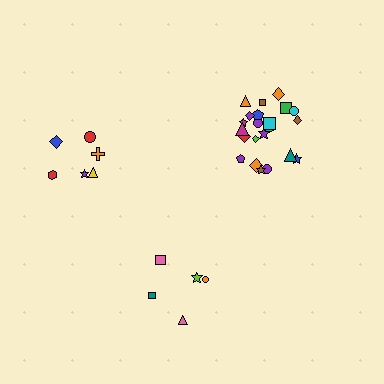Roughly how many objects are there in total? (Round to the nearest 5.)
Roughly 35 objects in total.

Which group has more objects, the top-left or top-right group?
The top-right group.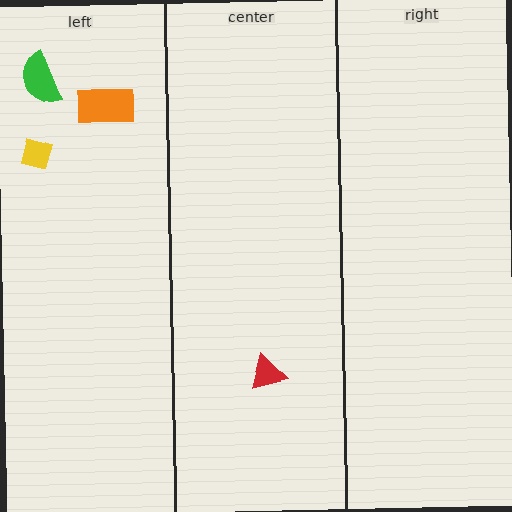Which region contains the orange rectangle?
The left region.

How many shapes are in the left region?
3.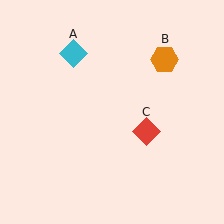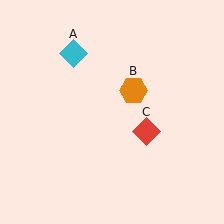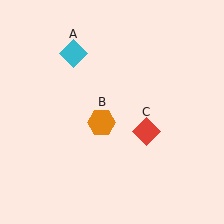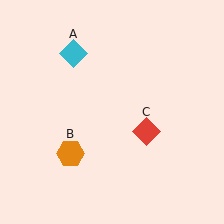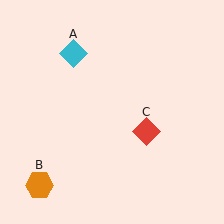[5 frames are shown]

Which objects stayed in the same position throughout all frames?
Cyan diamond (object A) and red diamond (object C) remained stationary.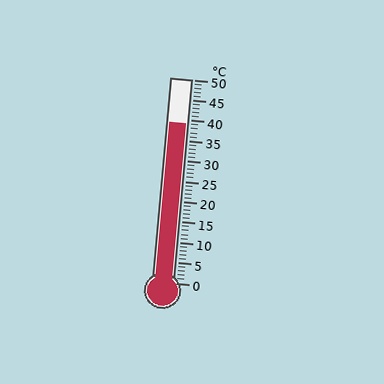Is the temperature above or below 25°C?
The temperature is above 25°C.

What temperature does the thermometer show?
The thermometer shows approximately 39°C.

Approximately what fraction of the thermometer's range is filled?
The thermometer is filled to approximately 80% of its range.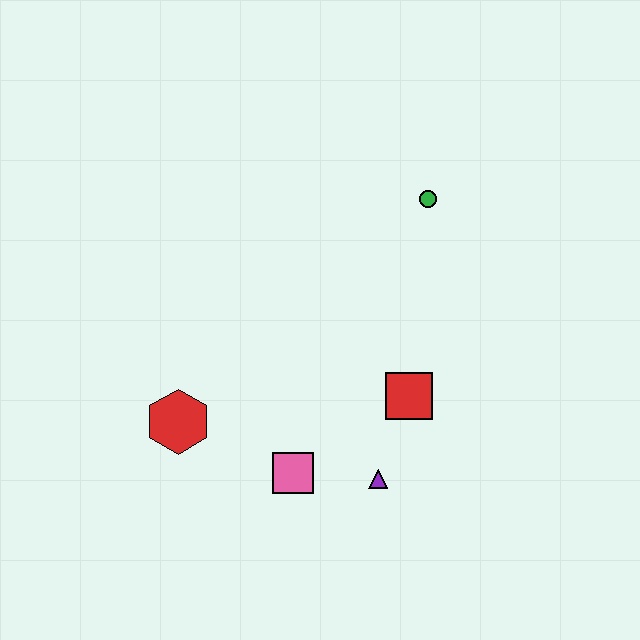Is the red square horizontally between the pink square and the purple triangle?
No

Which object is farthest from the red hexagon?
The green circle is farthest from the red hexagon.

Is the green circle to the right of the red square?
Yes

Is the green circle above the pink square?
Yes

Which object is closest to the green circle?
The red square is closest to the green circle.